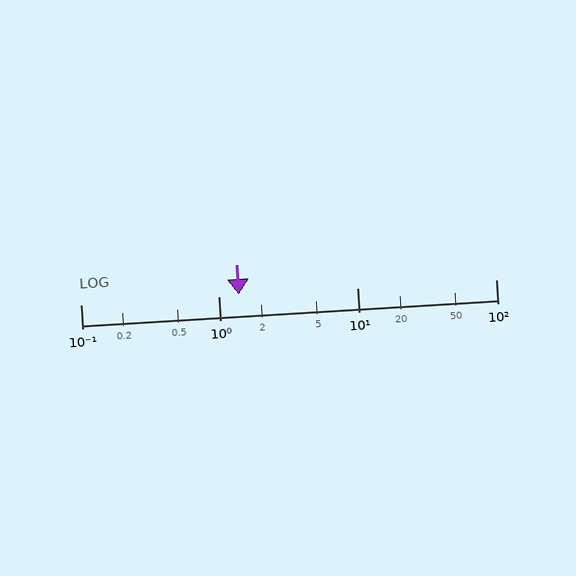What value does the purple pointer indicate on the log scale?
The pointer indicates approximately 1.4.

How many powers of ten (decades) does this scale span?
The scale spans 3 decades, from 0.1 to 100.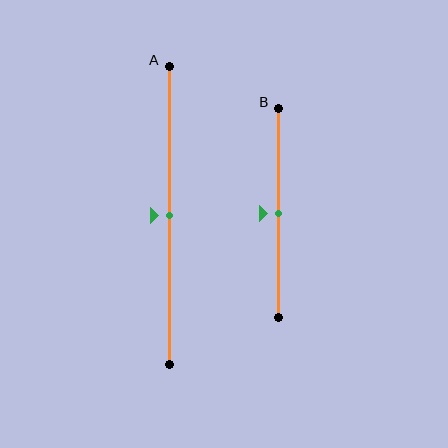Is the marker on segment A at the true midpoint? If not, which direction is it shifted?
Yes, the marker on segment A is at the true midpoint.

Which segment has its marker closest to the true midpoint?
Segment A has its marker closest to the true midpoint.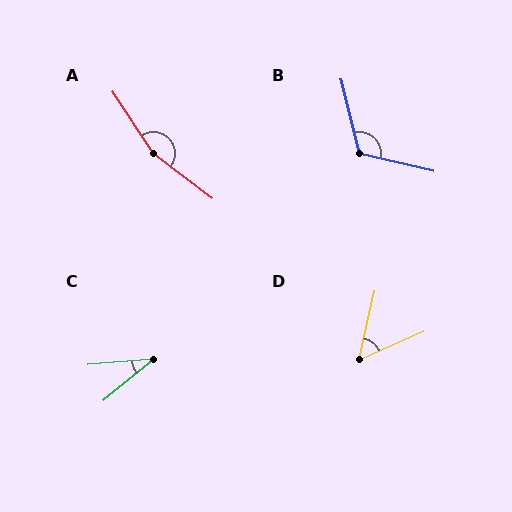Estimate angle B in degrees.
Approximately 117 degrees.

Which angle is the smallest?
C, at approximately 35 degrees.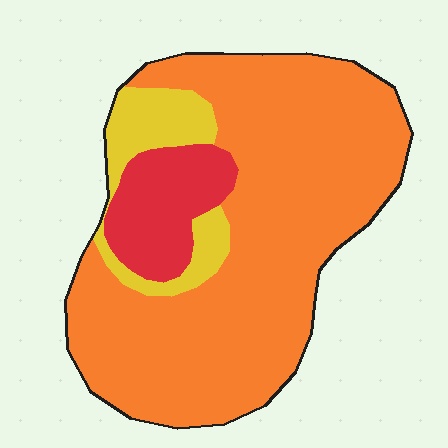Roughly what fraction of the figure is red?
Red covers 13% of the figure.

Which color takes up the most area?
Orange, at roughly 75%.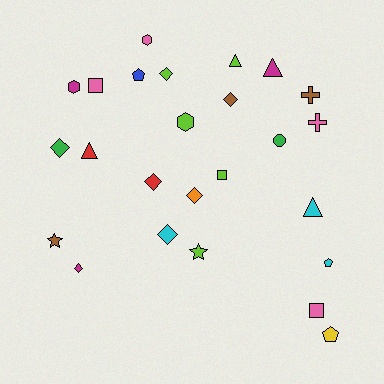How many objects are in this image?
There are 25 objects.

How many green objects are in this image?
There are 2 green objects.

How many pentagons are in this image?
There are 3 pentagons.